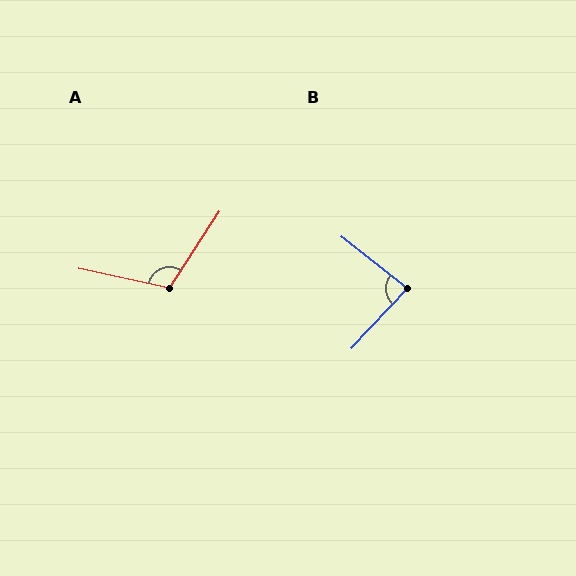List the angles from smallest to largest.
B (85°), A (110°).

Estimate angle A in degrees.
Approximately 110 degrees.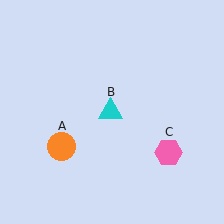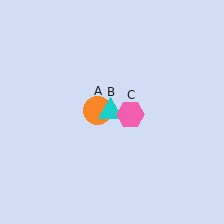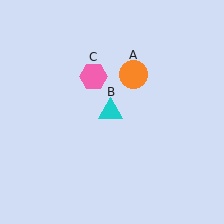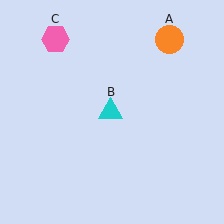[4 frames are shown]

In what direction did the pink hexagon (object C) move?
The pink hexagon (object C) moved up and to the left.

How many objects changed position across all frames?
2 objects changed position: orange circle (object A), pink hexagon (object C).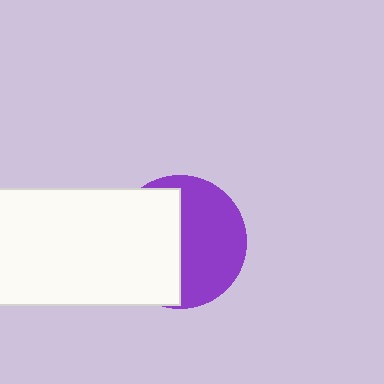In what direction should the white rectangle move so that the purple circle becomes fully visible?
The white rectangle should move left. That is the shortest direction to clear the overlap and leave the purple circle fully visible.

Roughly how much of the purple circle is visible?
About half of it is visible (roughly 51%).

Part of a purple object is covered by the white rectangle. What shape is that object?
It is a circle.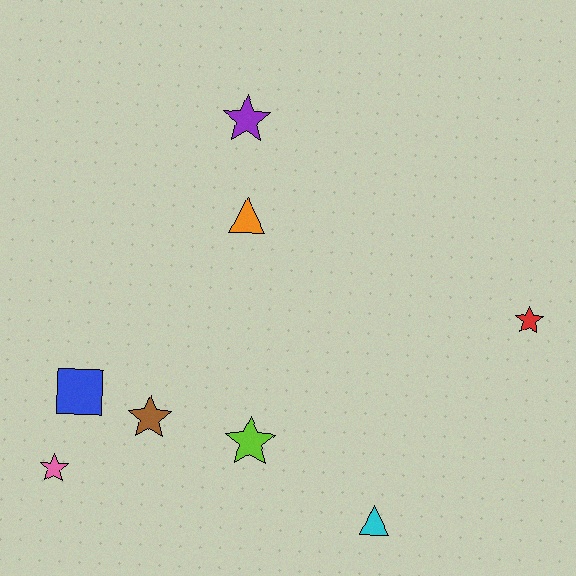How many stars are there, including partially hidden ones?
There are 5 stars.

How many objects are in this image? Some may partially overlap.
There are 8 objects.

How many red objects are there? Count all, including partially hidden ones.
There is 1 red object.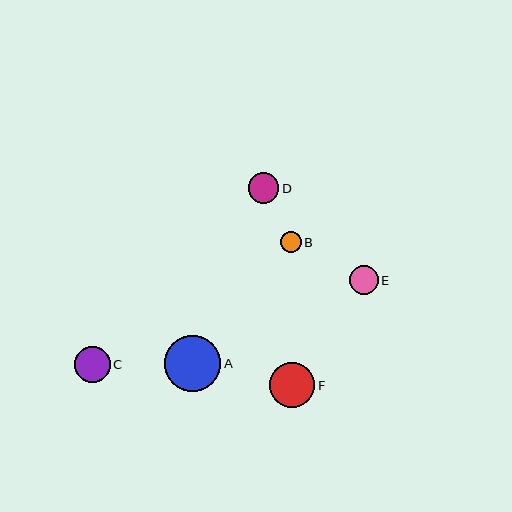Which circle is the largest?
Circle A is the largest with a size of approximately 57 pixels.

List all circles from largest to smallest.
From largest to smallest: A, F, C, D, E, B.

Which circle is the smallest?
Circle B is the smallest with a size of approximately 20 pixels.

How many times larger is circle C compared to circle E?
Circle C is approximately 1.2 times the size of circle E.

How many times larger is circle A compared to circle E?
Circle A is approximately 1.9 times the size of circle E.